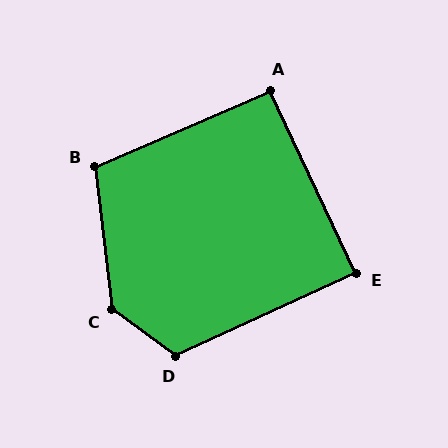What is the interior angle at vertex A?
Approximately 92 degrees (approximately right).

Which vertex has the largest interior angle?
C, at approximately 133 degrees.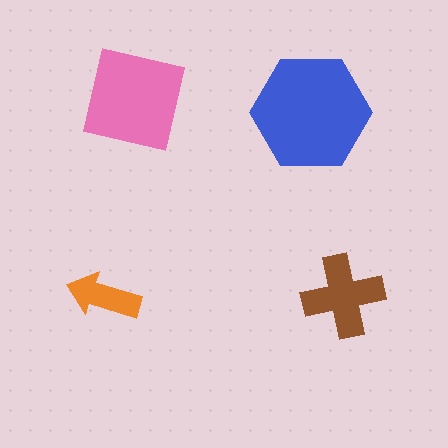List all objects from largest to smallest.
The blue hexagon, the pink square, the brown cross, the orange arrow.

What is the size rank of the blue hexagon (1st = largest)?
1st.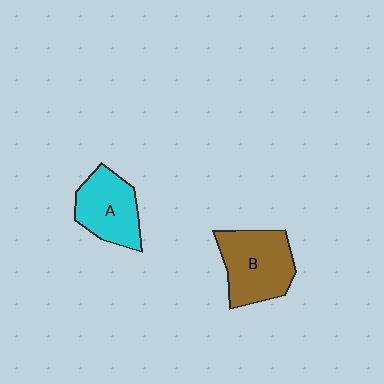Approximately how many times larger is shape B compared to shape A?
Approximately 1.2 times.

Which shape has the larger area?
Shape B (brown).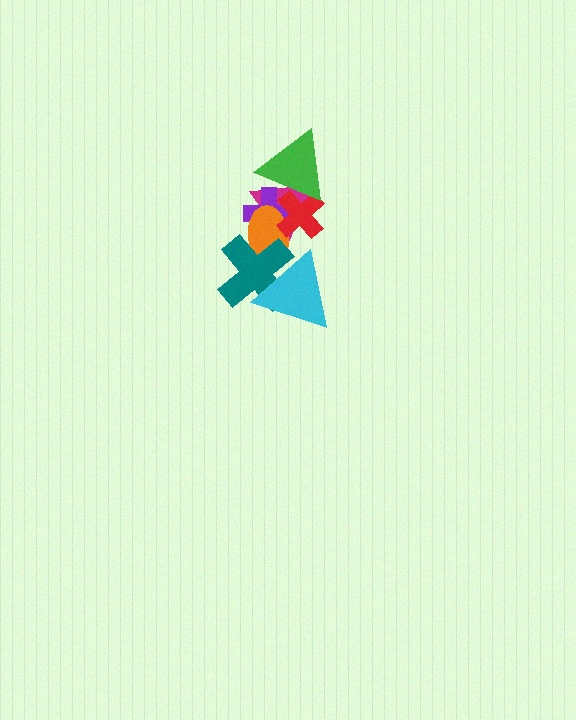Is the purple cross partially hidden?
Yes, it is partially covered by another shape.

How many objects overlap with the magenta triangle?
4 objects overlap with the magenta triangle.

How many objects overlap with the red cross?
4 objects overlap with the red cross.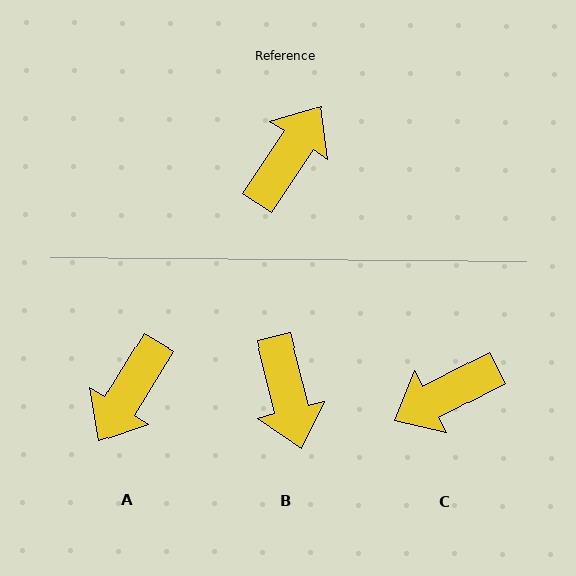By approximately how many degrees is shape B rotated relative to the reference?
Approximately 132 degrees clockwise.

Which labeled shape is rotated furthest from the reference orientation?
A, about 178 degrees away.